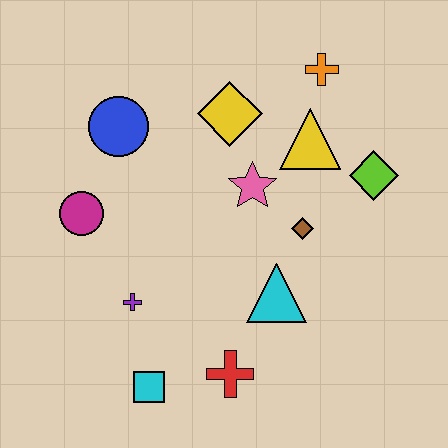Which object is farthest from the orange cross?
The cyan square is farthest from the orange cross.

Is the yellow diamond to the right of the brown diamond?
No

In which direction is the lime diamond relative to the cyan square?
The lime diamond is to the right of the cyan square.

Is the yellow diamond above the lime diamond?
Yes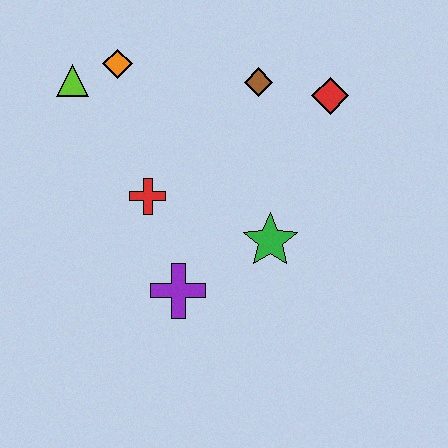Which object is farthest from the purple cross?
The red diamond is farthest from the purple cross.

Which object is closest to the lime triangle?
The orange diamond is closest to the lime triangle.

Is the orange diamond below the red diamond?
No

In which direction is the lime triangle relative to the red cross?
The lime triangle is above the red cross.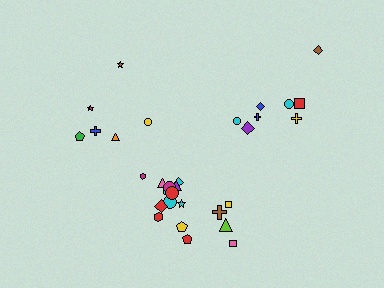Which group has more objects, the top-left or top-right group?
The top-right group.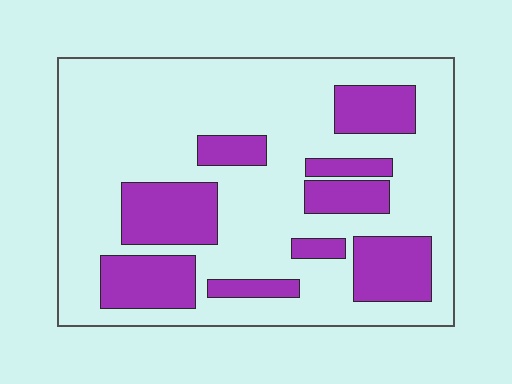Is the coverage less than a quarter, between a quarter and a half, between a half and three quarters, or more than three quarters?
Between a quarter and a half.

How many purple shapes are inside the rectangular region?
9.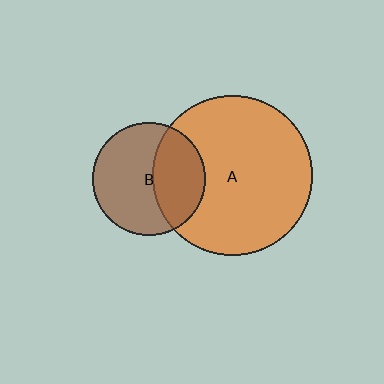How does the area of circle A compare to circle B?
Approximately 2.0 times.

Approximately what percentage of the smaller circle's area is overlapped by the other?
Approximately 40%.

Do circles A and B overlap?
Yes.